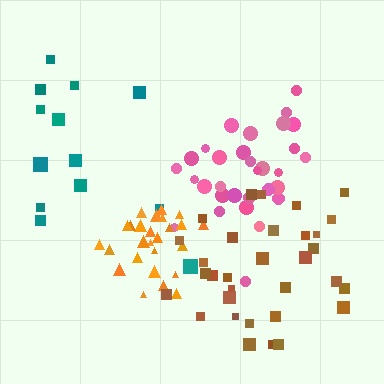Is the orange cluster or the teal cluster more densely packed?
Orange.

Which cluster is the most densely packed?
Orange.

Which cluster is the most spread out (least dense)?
Teal.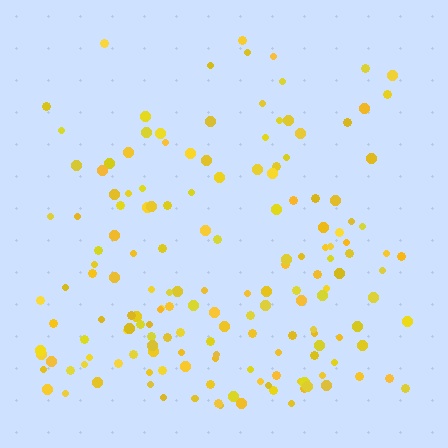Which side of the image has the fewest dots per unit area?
The top.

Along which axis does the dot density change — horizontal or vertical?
Vertical.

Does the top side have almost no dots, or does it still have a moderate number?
Still a moderate number, just noticeably fewer than the bottom.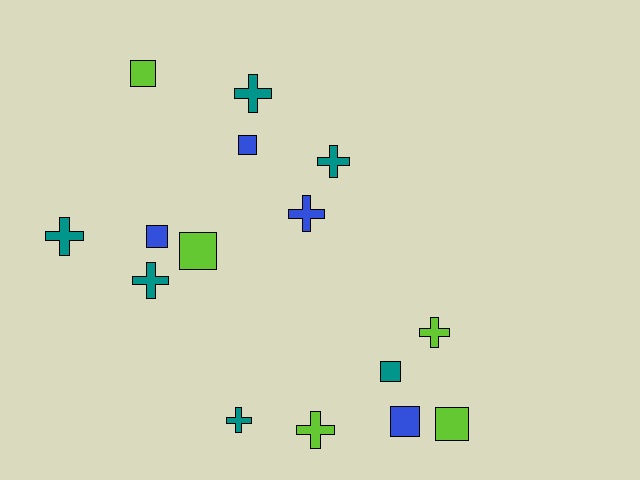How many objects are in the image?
There are 15 objects.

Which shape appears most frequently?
Cross, with 8 objects.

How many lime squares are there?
There are 3 lime squares.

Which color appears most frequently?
Teal, with 6 objects.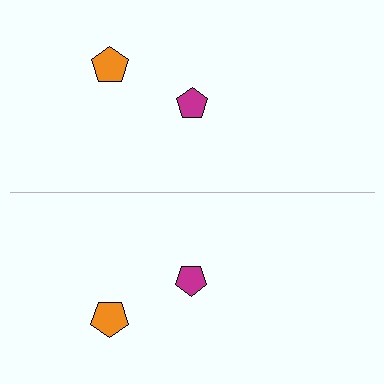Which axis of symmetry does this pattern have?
The pattern has a horizontal axis of symmetry running through the center of the image.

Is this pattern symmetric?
Yes, this pattern has bilateral (reflection) symmetry.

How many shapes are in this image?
There are 4 shapes in this image.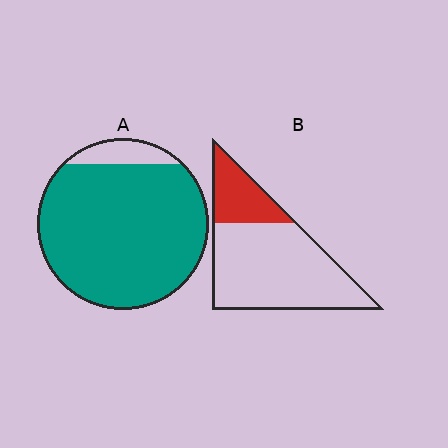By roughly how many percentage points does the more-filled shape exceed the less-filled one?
By roughly 65 percentage points (A over B).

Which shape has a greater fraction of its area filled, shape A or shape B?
Shape A.